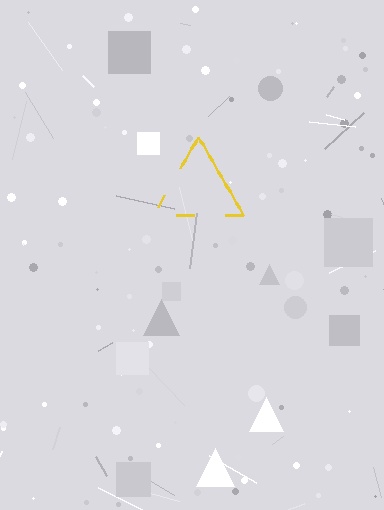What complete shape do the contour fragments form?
The contour fragments form a triangle.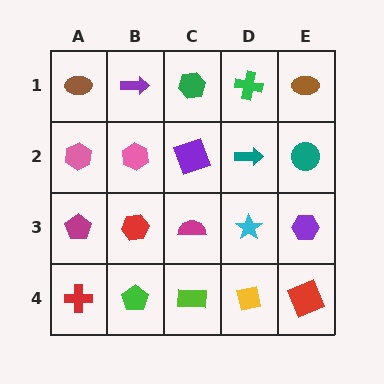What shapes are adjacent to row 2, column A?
A brown ellipse (row 1, column A), a magenta pentagon (row 3, column A), a pink hexagon (row 2, column B).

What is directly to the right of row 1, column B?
A green hexagon.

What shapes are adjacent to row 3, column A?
A pink hexagon (row 2, column A), a red cross (row 4, column A), a red hexagon (row 3, column B).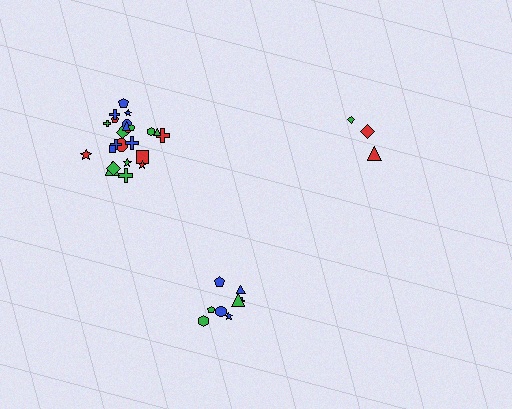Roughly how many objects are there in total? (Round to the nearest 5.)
Roughly 35 objects in total.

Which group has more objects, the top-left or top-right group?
The top-left group.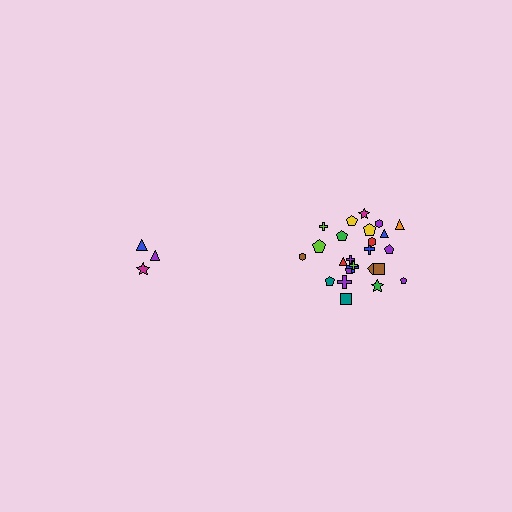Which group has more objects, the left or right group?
The right group.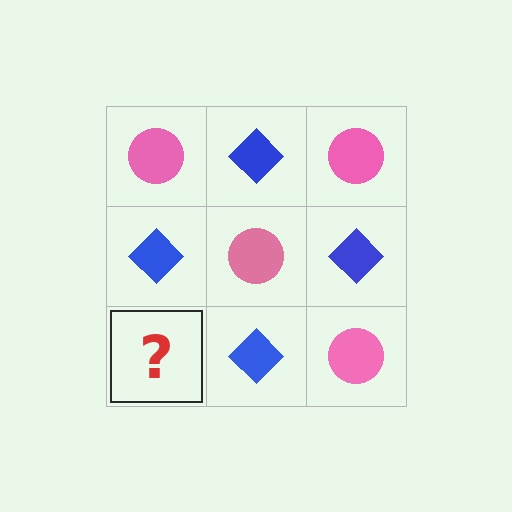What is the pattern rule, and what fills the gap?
The rule is that it alternates pink circle and blue diamond in a checkerboard pattern. The gap should be filled with a pink circle.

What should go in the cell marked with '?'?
The missing cell should contain a pink circle.